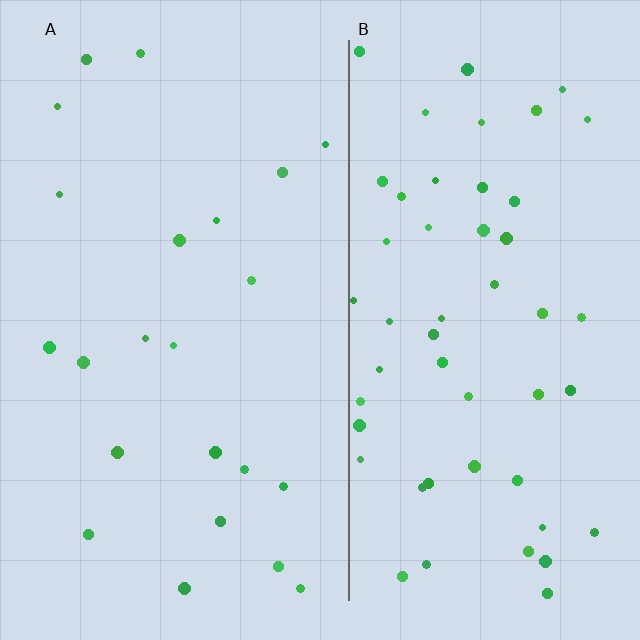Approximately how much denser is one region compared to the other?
Approximately 2.3× — region B over region A.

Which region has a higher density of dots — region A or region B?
B (the right).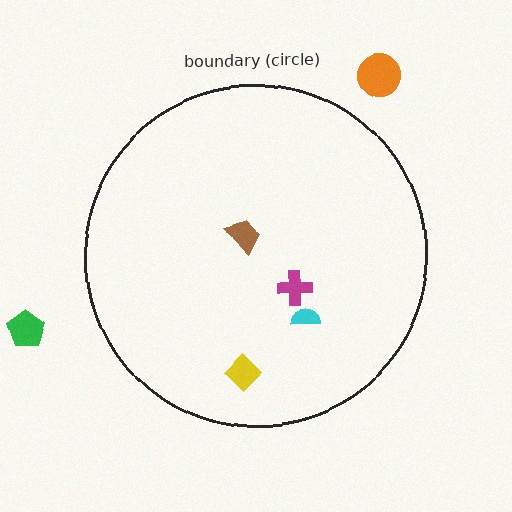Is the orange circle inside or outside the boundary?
Outside.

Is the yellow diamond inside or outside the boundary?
Inside.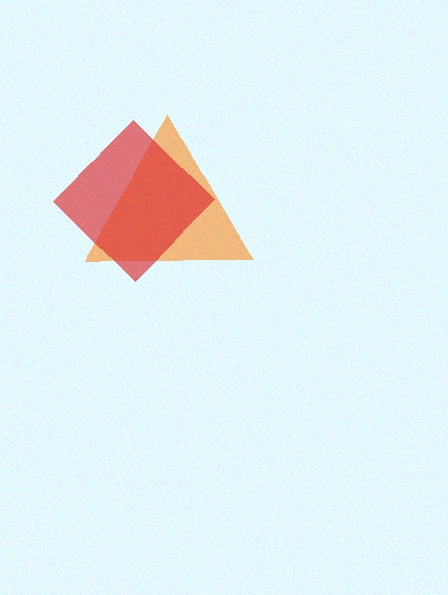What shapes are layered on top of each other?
The layered shapes are: an orange triangle, a red diamond.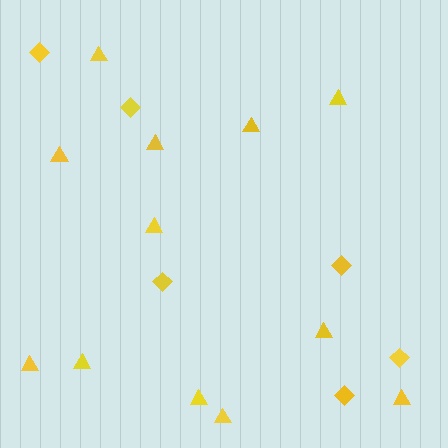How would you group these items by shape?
There are 2 groups: one group of triangles (12) and one group of diamonds (6).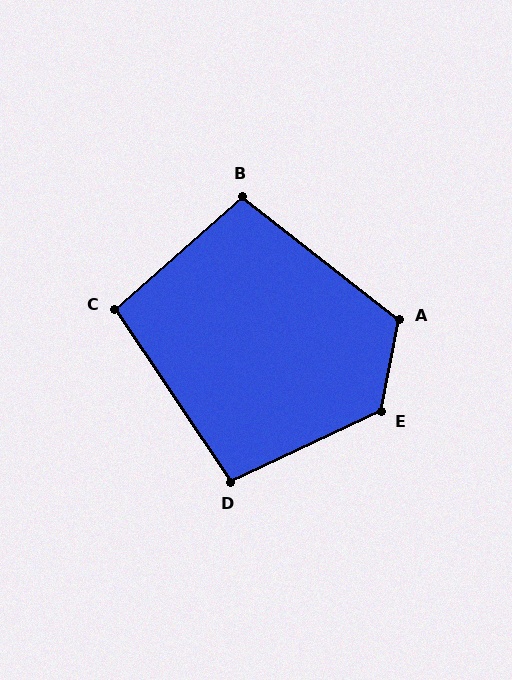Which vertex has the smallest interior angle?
C, at approximately 98 degrees.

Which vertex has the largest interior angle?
E, at approximately 126 degrees.